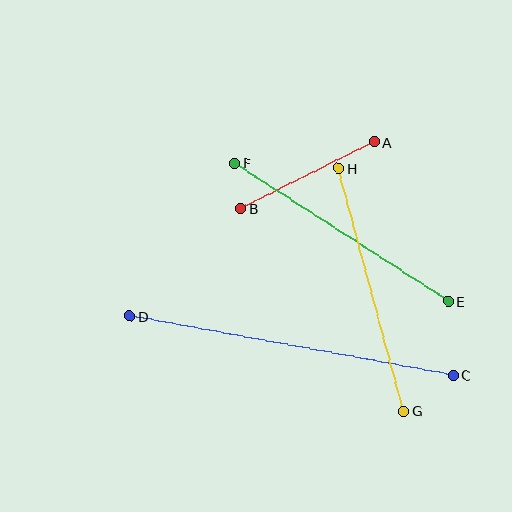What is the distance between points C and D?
The distance is approximately 328 pixels.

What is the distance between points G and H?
The distance is approximately 252 pixels.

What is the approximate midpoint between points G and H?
The midpoint is at approximately (371, 290) pixels.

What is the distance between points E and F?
The distance is approximately 254 pixels.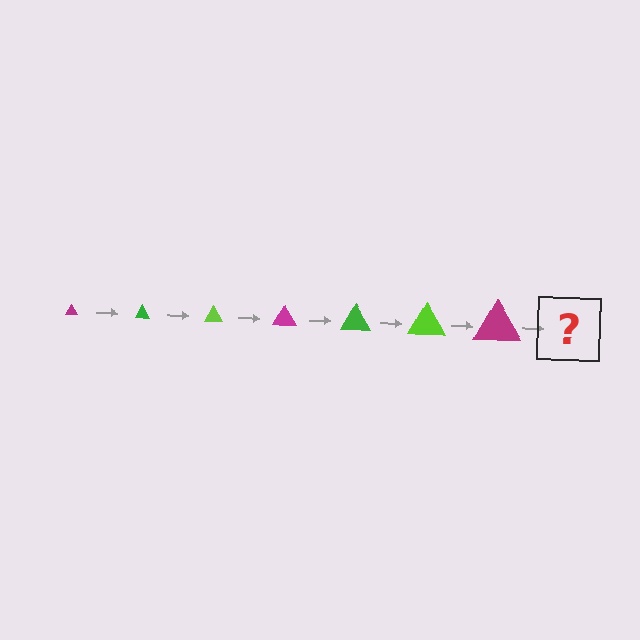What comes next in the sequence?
The next element should be a green triangle, larger than the previous one.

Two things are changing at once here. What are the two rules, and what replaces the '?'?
The two rules are that the triangle grows larger each step and the color cycles through magenta, green, and lime. The '?' should be a green triangle, larger than the previous one.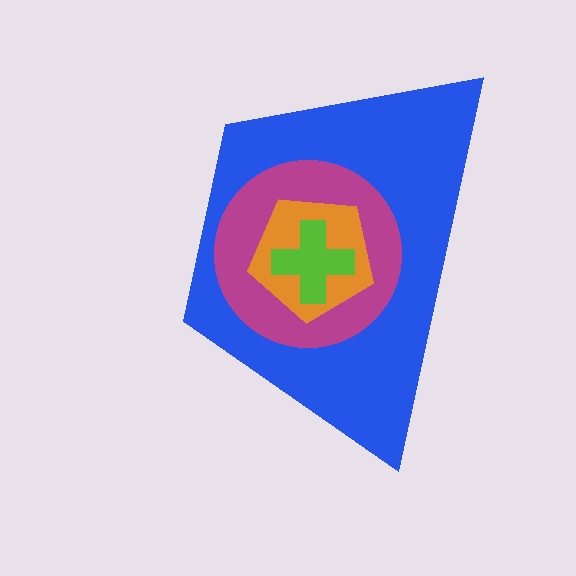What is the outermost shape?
The blue trapezoid.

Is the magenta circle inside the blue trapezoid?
Yes.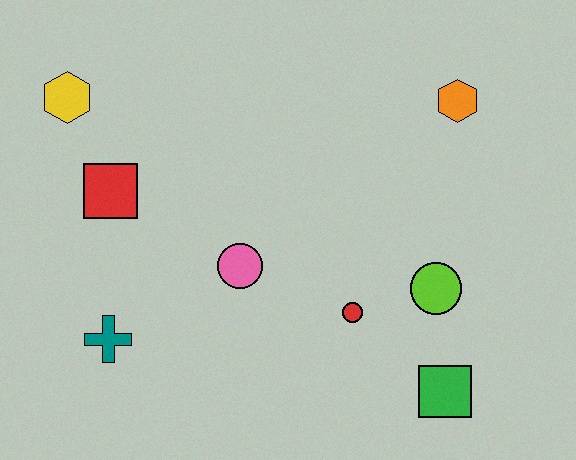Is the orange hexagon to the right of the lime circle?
Yes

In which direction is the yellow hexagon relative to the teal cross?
The yellow hexagon is above the teal cross.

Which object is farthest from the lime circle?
The yellow hexagon is farthest from the lime circle.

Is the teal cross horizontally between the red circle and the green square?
No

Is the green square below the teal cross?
Yes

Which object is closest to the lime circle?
The red circle is closest to the lime circle.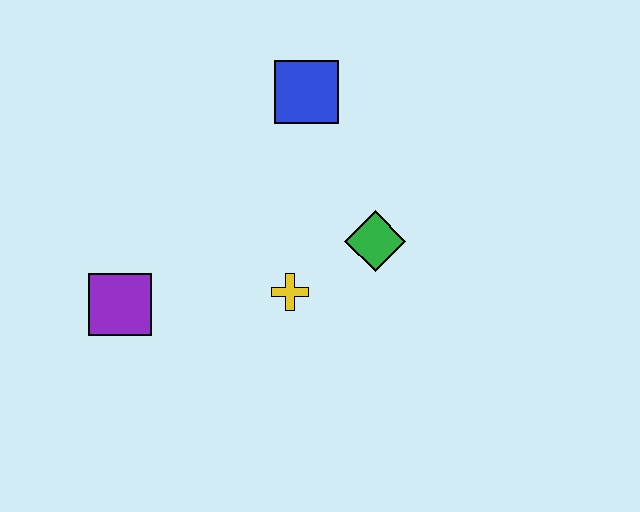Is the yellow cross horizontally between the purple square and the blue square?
Yes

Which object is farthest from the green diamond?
The purple square is farthest from the green diamond.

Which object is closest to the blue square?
The green diamond is closest to the blue square.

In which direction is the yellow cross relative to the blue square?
The yellow cross is below the blue square.